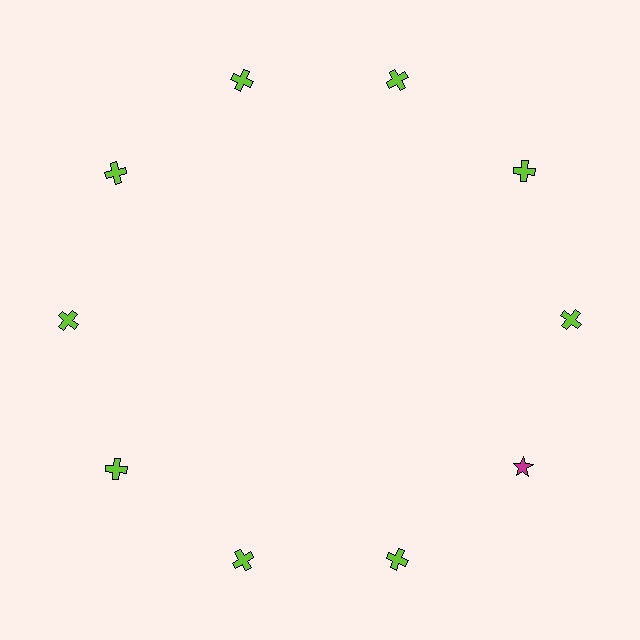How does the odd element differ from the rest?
It differs in both color (magenta instead of lime) and shape (star instead of cross).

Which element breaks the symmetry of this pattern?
The magenta star at roughly the 4 o'clock position breaks the symmetry. All other shapes are lime crosses.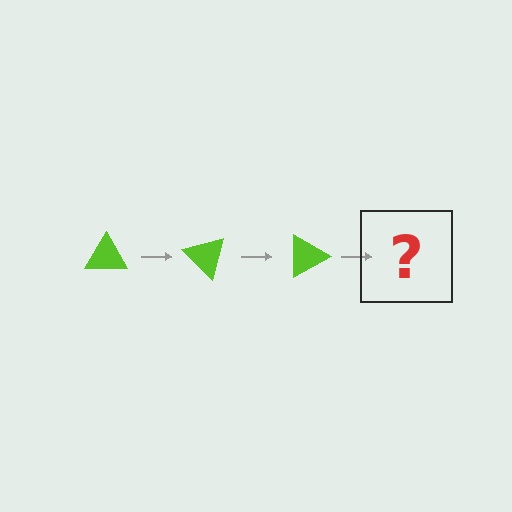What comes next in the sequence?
The next element should be a lime triangle rotated 135 degrees.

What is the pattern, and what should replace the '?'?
The pattern is that the triangle rotates 45 degrees each step. The '?' should be a lime triangle rotated 135 degrees.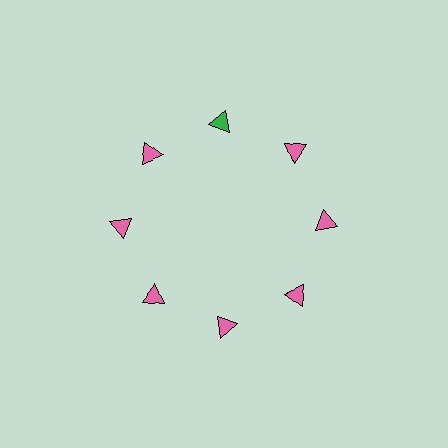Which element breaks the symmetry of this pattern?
The green triangle at roughly the 12 o'clock position breaks the symmetry. All other shapes are pink triangles.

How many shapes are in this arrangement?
There are 8 shapes arranged in a ring pattern.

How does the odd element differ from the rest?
It has a different color: green instead of pink.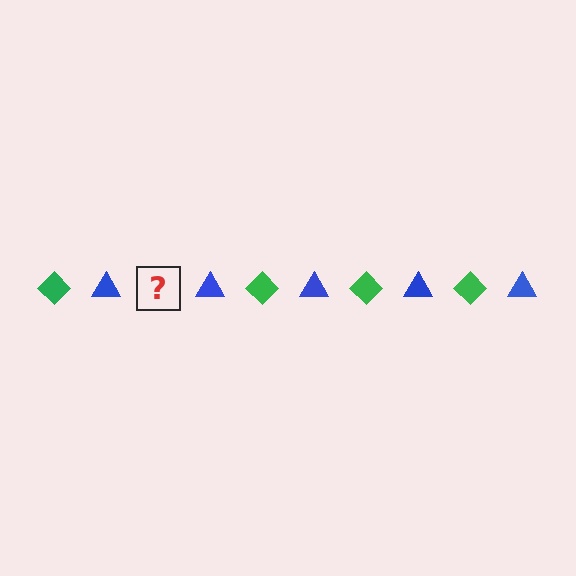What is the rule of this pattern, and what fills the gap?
The rule is that the pattern alternates between green diamond and blue triangle. The gap should be filled with a green diamond.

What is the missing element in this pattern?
The missing element is a green diamond.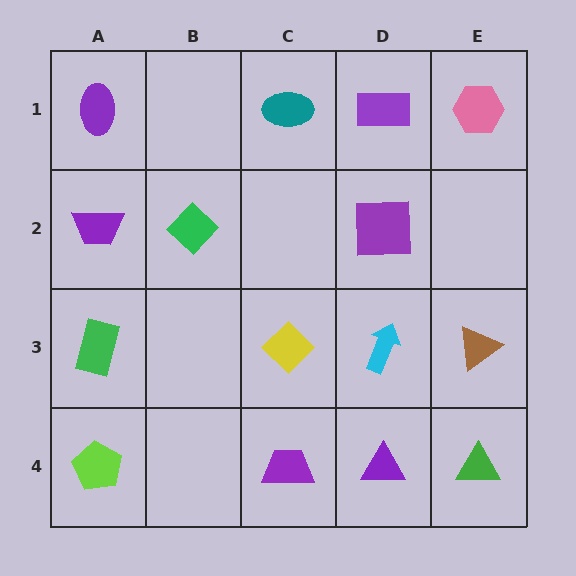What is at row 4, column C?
A purple trapezoid.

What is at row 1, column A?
A purple ellipse.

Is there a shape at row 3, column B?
No, that cell is empty.